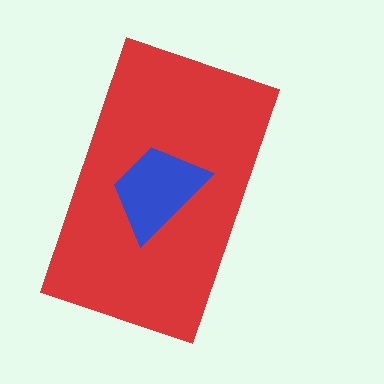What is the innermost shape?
The blue trapezoid.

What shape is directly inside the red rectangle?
The blue trapezoid.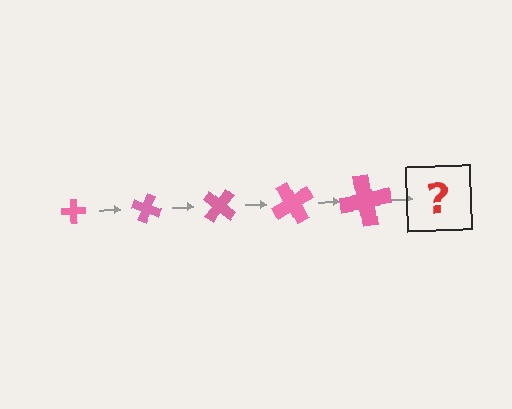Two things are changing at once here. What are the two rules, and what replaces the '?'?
The two rules are that the cross grows larger each step and it rotates 20 degrees each step. The '?' should be a cross, larger than the previous one and rotated 100 degrees from the start.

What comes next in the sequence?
The next element should be a cross, larger than the previous one and rotated 100 degrees from the start.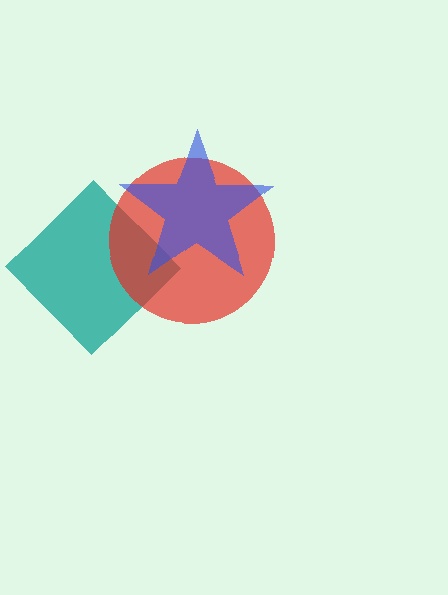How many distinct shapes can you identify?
There are 3 distinct shapes: a teal diamond, a red circle, a blue star.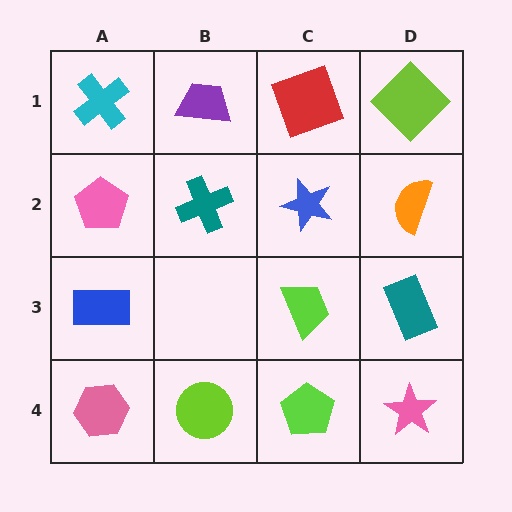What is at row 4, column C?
A lime pentagon.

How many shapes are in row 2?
4 shapes.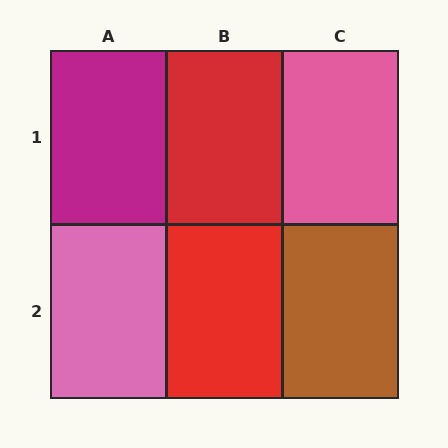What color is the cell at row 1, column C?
Pink.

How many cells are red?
2 cells are red.